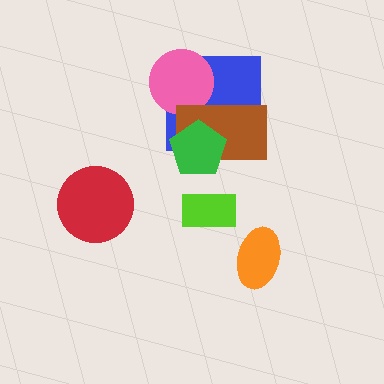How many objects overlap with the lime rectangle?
0 objects overlap with the lime rectangle.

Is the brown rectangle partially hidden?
Yes, it is partially covered by another shape.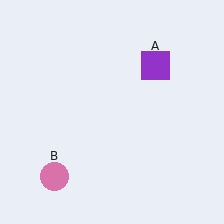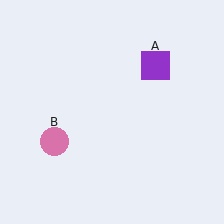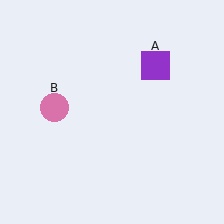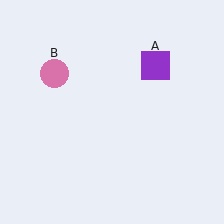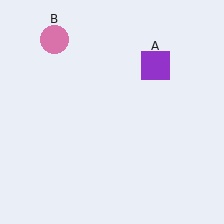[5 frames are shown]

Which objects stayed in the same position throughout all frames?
Purple square (object A) remained stationary.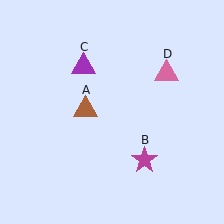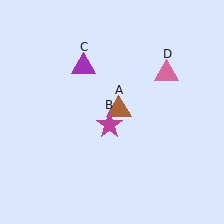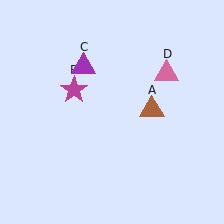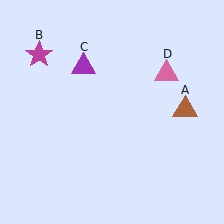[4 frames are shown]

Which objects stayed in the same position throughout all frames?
Purple triangle (object C) and pink triangle (object D) remained stationary.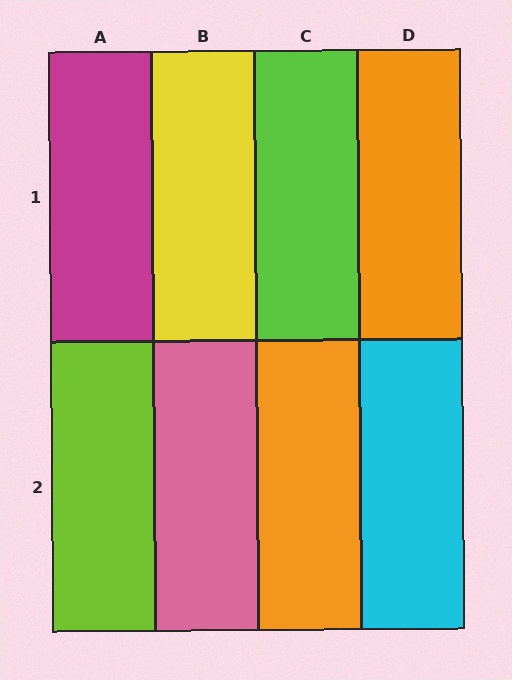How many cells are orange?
2 cells are orange.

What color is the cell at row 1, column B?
Yellow.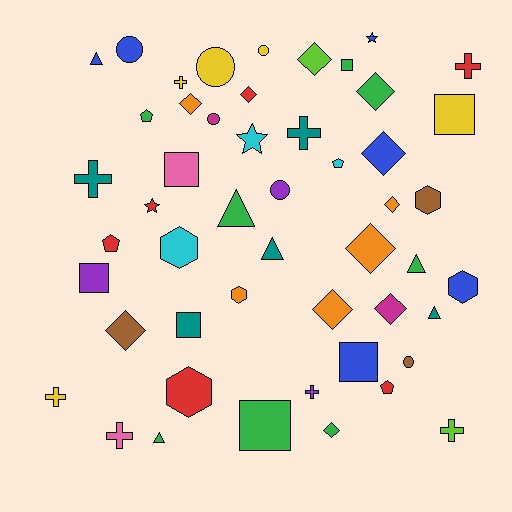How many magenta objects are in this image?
There are 2 magenta objects.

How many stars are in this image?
There are 3 stars.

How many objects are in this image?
There are 50 objects.